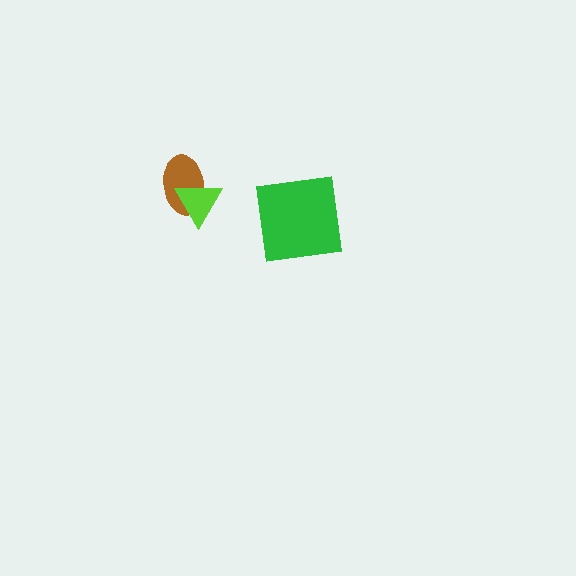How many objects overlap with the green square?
0 objects overlap with the green square.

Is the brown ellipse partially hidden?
Yes, it is partially covered by another shape.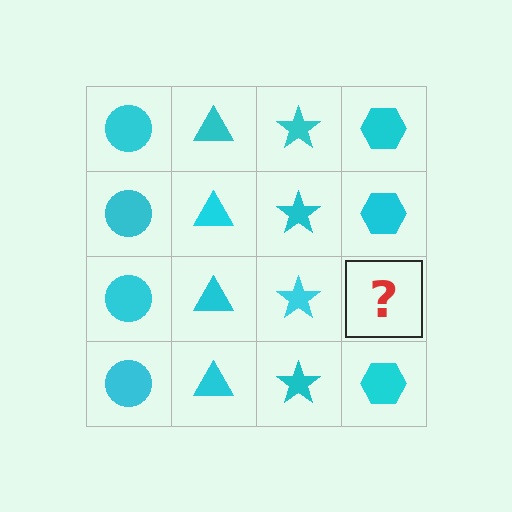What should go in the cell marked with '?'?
The missing cell should contain a cyan hexagon.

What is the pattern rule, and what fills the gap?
The rule is that each column has a consistent shape. The gap should be filled with a cyan hexagon.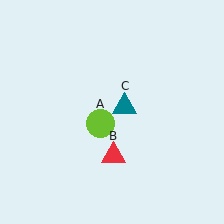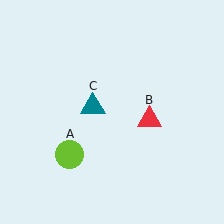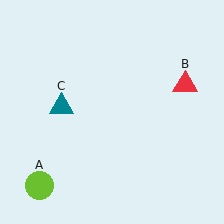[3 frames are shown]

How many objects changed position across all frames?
3 objects changed position: lime circle (object A), red triangle (object B), teal triangle (object C).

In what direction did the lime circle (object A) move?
The lime circle (object A) moved down and to the left.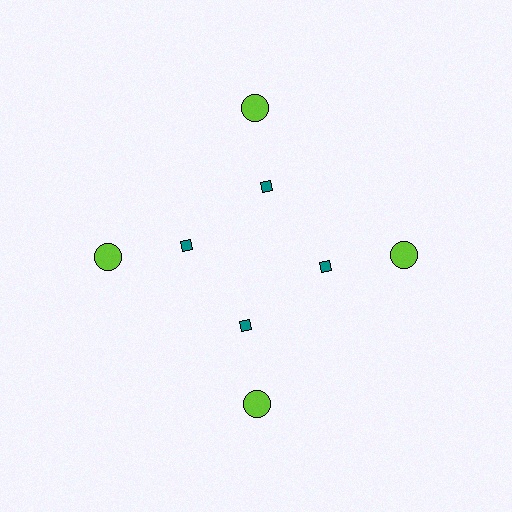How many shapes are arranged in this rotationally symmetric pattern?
There are 8 shapes, arranged in 4 groups of 2.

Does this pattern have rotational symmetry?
Yes, this pattern has 4-fold rotational symmetry. It looks the same after rotating 90 degrees around the center.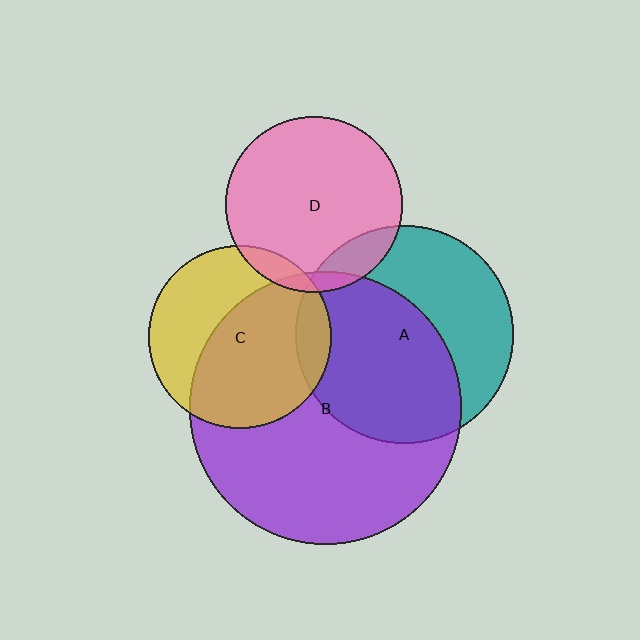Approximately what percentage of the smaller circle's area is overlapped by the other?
Approximately 5%.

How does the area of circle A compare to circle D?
Approximately 1.5 times.